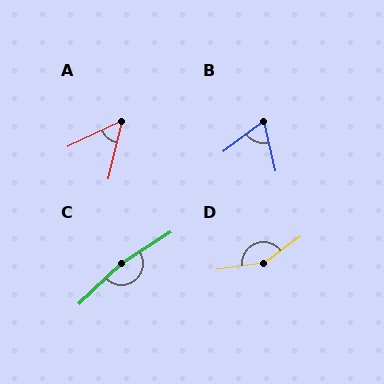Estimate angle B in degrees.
Approximately 66 degrees.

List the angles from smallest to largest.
A (52°), B (66°), D (151°), C (169°).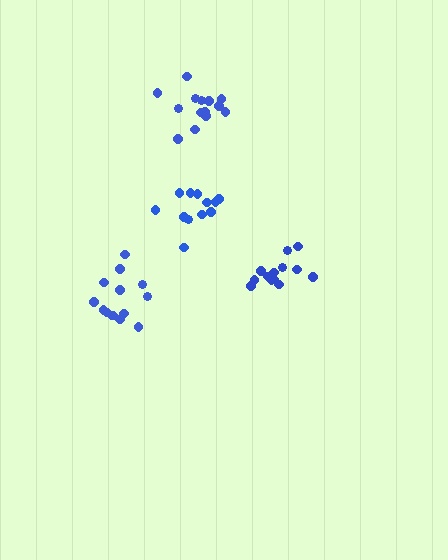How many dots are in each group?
Group 1: 14 dots, Group 2: 13 dots, Group 3: 12 dots, Group 4: 14 dots (53 total).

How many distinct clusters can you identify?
There are 4 distinct clusters.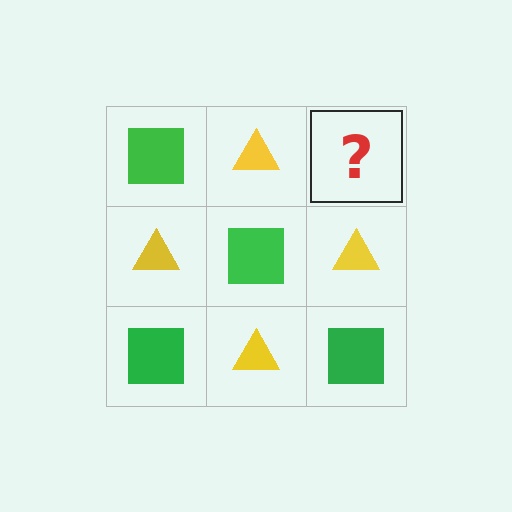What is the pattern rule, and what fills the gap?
The rule is that it alternates green square and yellow triangle in a checkerboard pattern. The gap should be filled with a green square.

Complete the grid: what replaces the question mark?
The question mark should be replaced with a green square.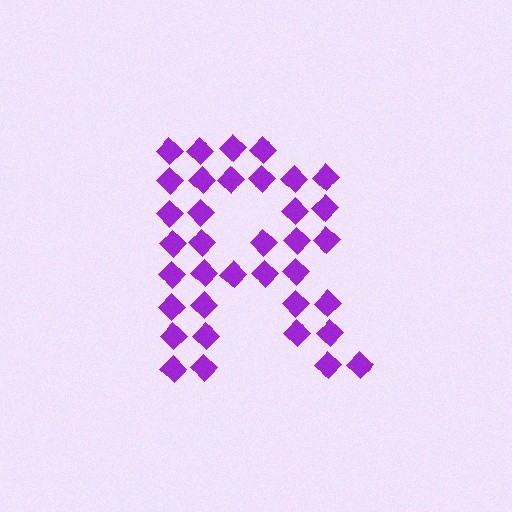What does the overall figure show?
The overall figure shows the letter R.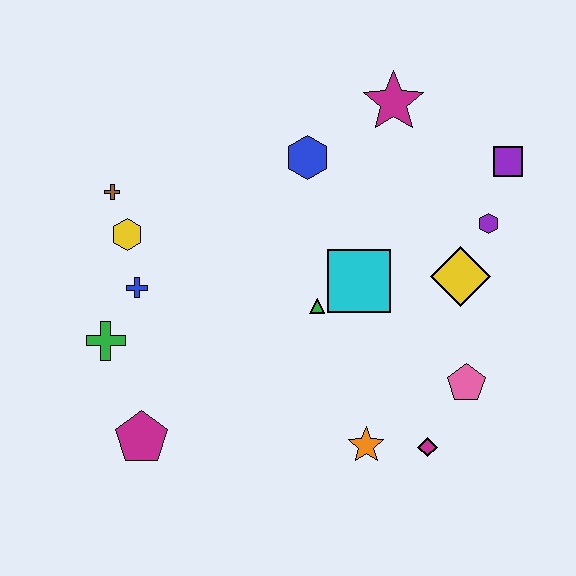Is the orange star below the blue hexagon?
Yes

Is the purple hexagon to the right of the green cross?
Yes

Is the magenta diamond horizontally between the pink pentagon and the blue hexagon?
Yes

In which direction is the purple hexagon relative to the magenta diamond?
The purple hexagon is above the magenta diamond.